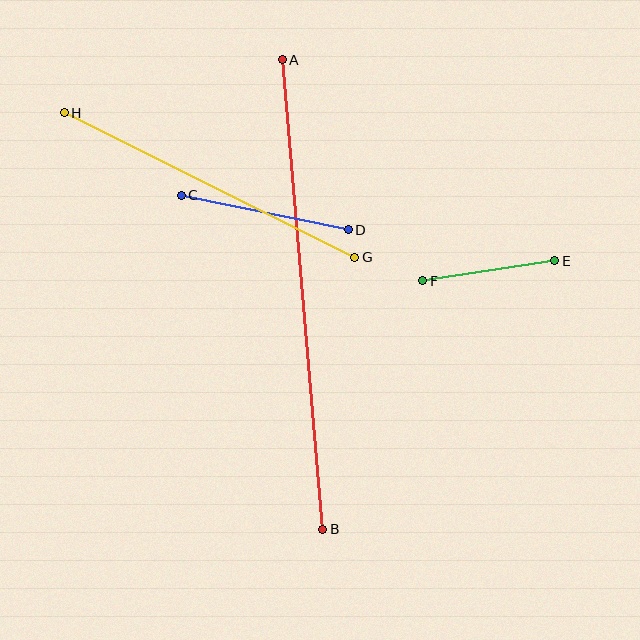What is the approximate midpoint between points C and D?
The midpoint is at approximately (265, 213) pixels.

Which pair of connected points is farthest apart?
Points A and B are farthest apart.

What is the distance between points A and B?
The distance is approximately 471 pixels.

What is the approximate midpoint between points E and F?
The midpoint is at approximately (489, 271) pixels.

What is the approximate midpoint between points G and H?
The midpoint is at approximately (209, 185) pixels.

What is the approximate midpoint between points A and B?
The midpoint is at approximately (302, 295) pixels.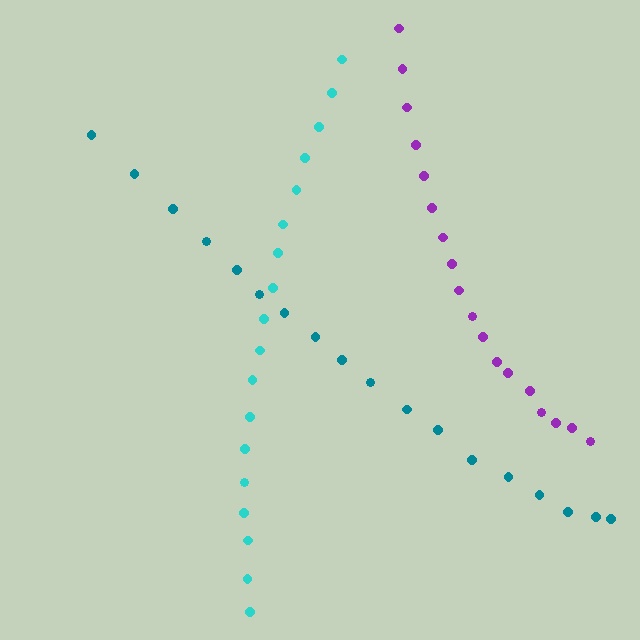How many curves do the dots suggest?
There are 3 distinct paths.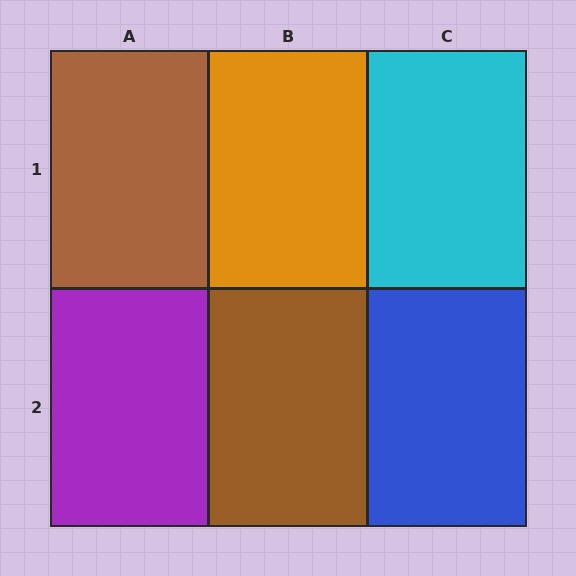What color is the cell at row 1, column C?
Cyan.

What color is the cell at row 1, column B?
Orange.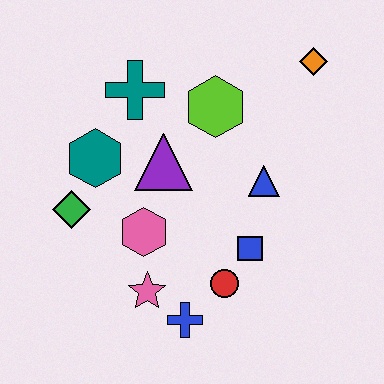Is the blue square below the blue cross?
No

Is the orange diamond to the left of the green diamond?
No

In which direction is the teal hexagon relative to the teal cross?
The teal hexagon is below the teal cross.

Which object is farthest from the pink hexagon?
The orange diamond is farthest from the pink hexagon.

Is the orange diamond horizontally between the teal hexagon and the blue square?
No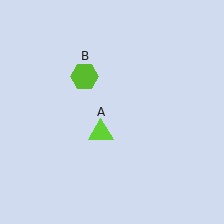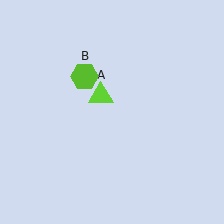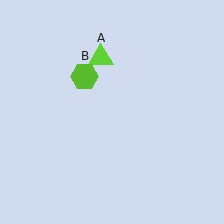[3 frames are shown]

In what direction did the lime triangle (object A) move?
The lime triangle (object A) moved up.